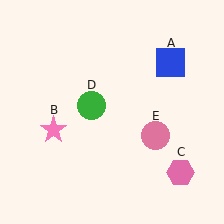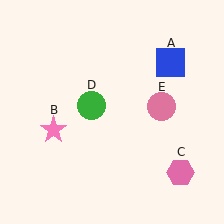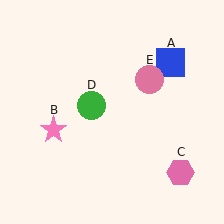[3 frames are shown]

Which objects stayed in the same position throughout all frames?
Blue square (object A) and pink star (object B) and pink hexagon (object C) and green circle (object D) remained stationary.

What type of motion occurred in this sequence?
The pink circle (object E) rotated counterclockwise around the center of the scene.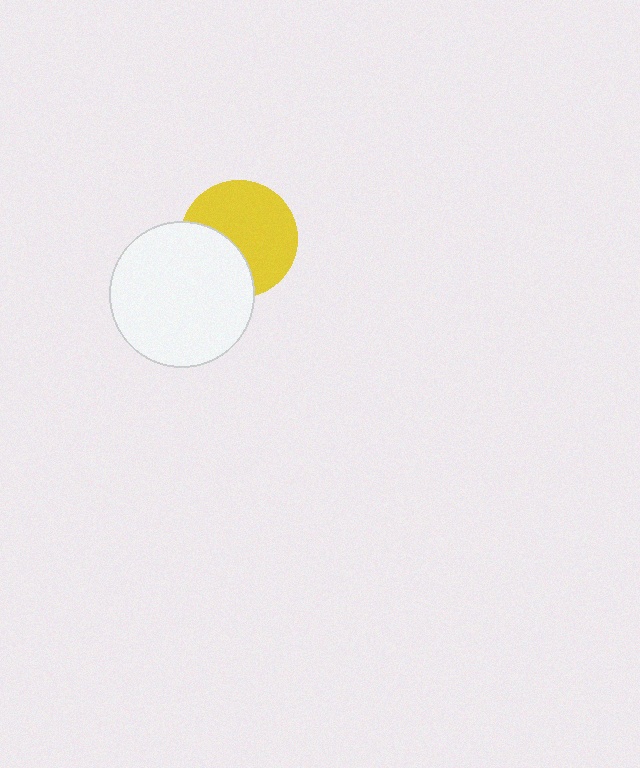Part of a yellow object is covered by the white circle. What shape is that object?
It is a circle.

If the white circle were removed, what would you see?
You would see the complete yellow circle.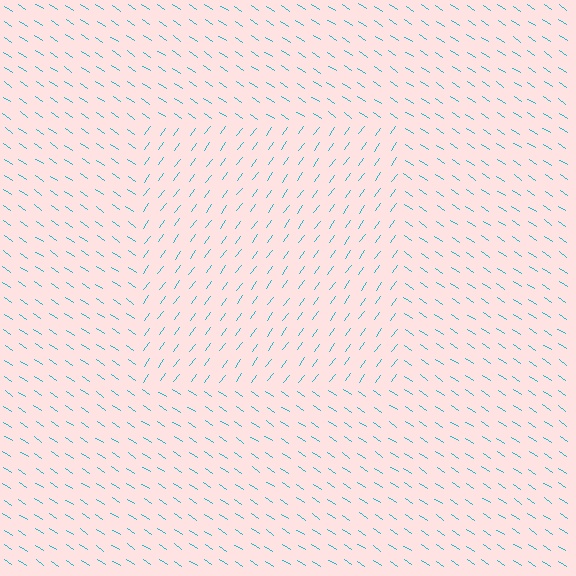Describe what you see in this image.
The image is filled with small cyan line segments. A rectangle region in the image has lines oriented differently from the surrounding lines, creating a visible texture boundary.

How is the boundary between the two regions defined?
The boundary is defined purely by a change in line orientation (approximately 87 degrees difference). All lines are the same color and thickness.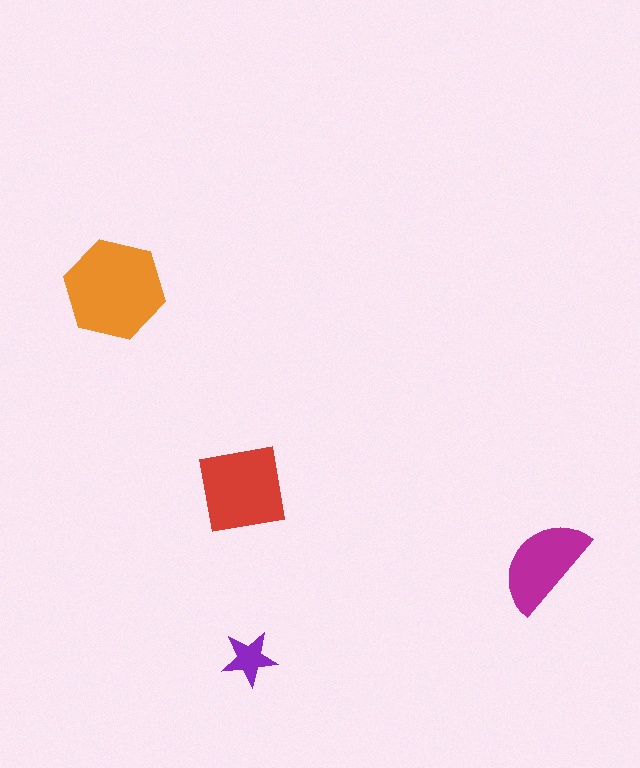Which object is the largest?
The orange hexagon.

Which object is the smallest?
The purple star.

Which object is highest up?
The orange hexagon is topmost.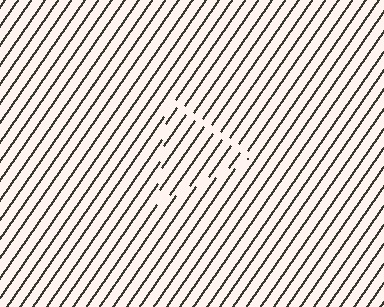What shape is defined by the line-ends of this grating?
An illusory triangle. The interior of the shape contains the same grating, shifted by half a period — the contour is defined by the phase discontinuity where line-ends from the inner and outer gratings abut.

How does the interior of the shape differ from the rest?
The interior of the shape contains the same grating, shifted by half a period — the contour is defined by the phase discontinuity where line-ends from the inner and outer gratings abut.